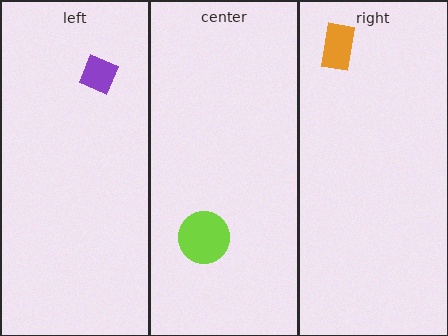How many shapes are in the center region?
1.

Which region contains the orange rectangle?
The right region.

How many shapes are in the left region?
1.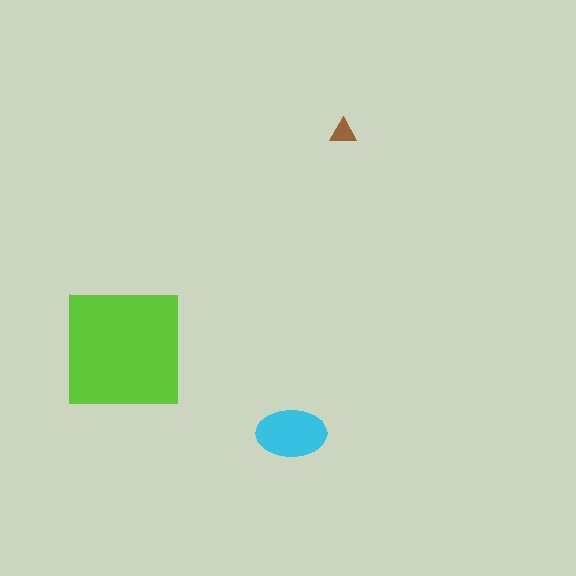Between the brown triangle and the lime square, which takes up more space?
The lime square.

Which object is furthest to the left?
The lime square is leftmost.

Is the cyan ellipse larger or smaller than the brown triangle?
Larger.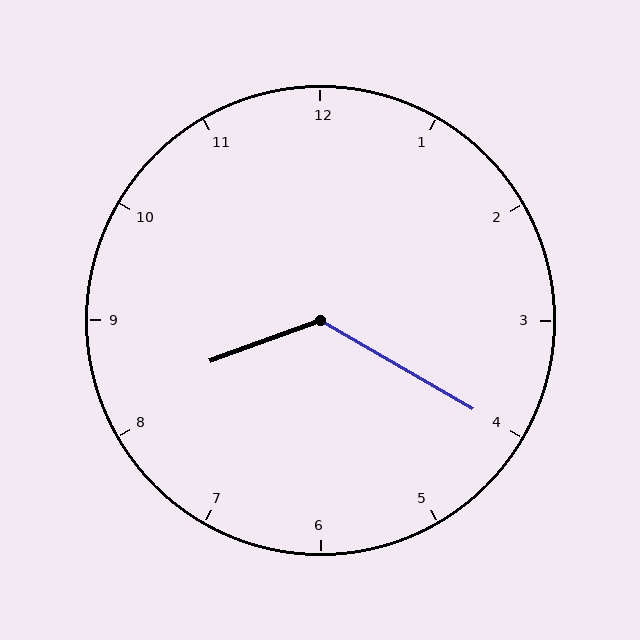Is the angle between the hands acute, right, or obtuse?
It is obtuse.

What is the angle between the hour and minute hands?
Approximately 130 degrees.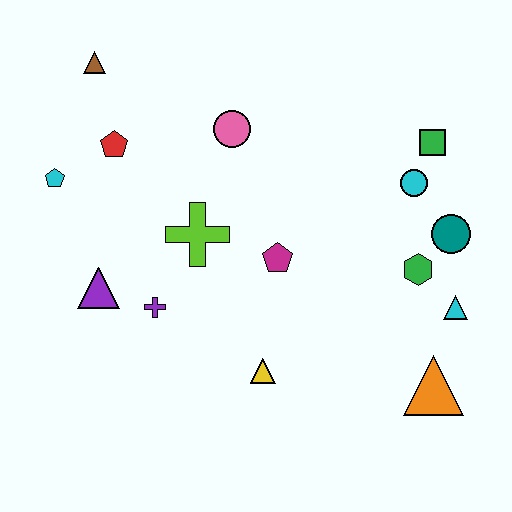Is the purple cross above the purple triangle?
No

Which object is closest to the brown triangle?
The red pentagon is closest to the brown triangle.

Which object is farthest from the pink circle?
The orange triangle is farthest from the pink circle.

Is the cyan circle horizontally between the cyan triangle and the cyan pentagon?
Yes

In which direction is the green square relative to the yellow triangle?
The green square is above the yellow triangle.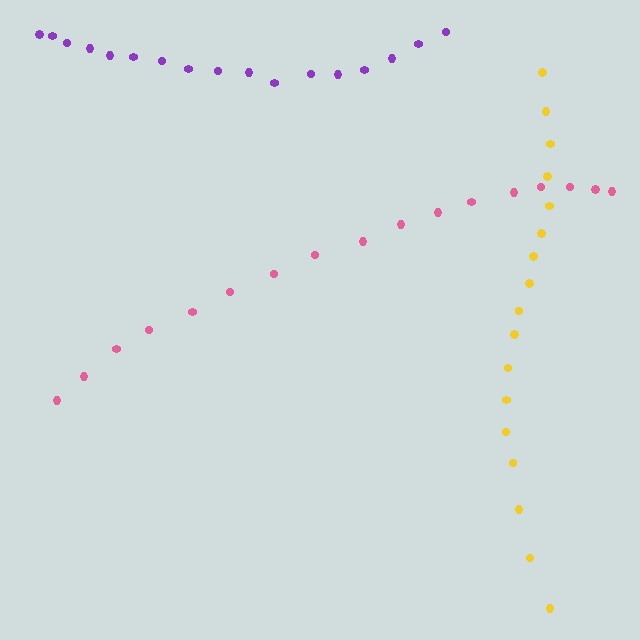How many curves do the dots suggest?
There are 3 distinct paths.